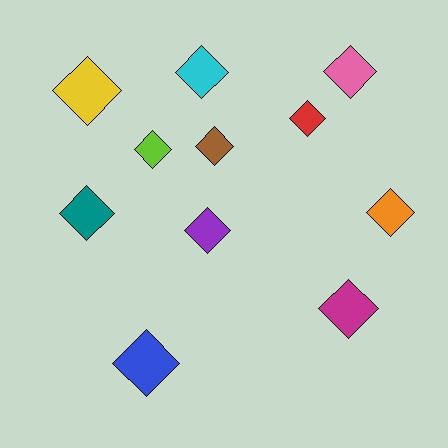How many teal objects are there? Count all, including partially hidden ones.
There is 1 teal object.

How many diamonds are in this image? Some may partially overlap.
There are 11 diamonds.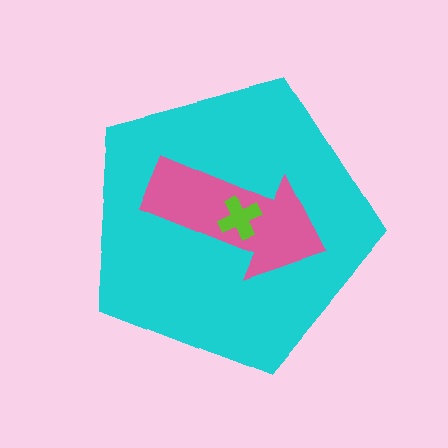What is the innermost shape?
The lime cross.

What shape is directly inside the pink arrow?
The lime cross.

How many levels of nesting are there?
3.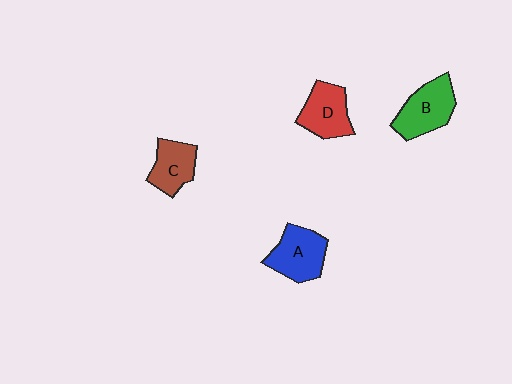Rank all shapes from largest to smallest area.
From largest to smallest: B (green), A (blue), D (red), C (brown).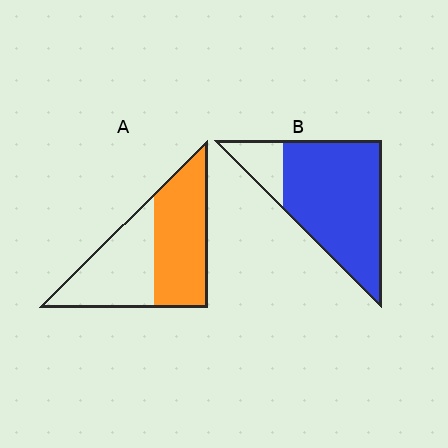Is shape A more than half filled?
Roughly half.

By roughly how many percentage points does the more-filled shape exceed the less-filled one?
By roughly 30 percentage points (B over A).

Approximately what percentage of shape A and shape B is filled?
A is approximately 55% and B is approximately 85%.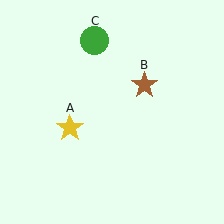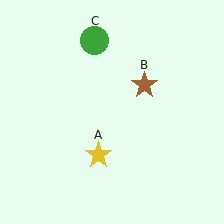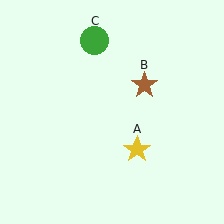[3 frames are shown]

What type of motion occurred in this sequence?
The yellow star (object A) rotated counterclockwise around the center of the scene.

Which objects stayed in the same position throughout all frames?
Brown star (object B) and green circle (object C) remained stationary.